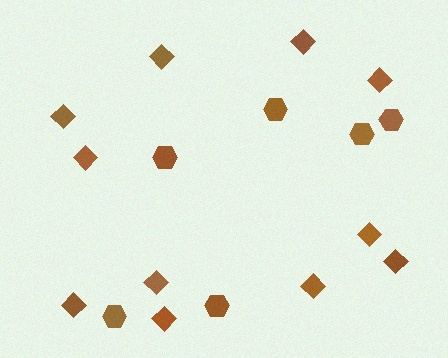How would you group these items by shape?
There are 2 groups: one group of hexagons (6) and one group of diamonds (11).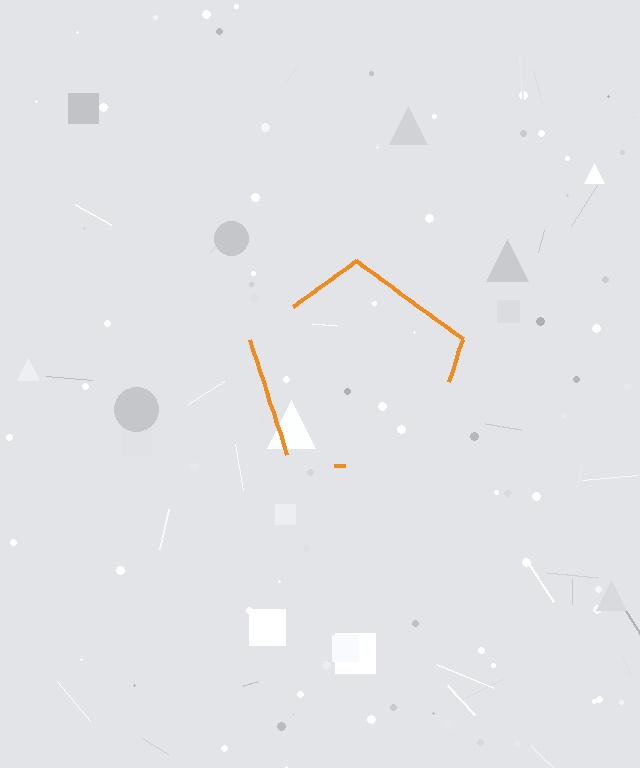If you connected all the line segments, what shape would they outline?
They would outline a pentagon.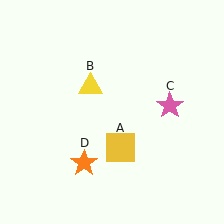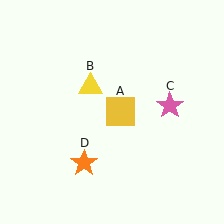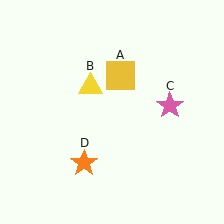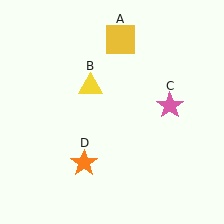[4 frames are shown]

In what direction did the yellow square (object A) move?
The yellow square (object A) moved up.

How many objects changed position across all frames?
1 object changed position: yellow square (object A).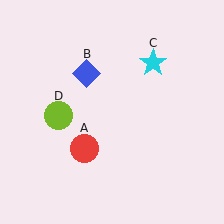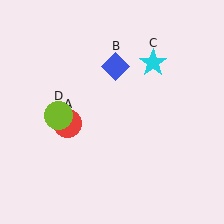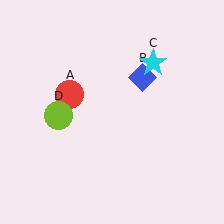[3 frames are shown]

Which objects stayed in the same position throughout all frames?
Cyan star (object C) and lime circle (object D) remained stationary.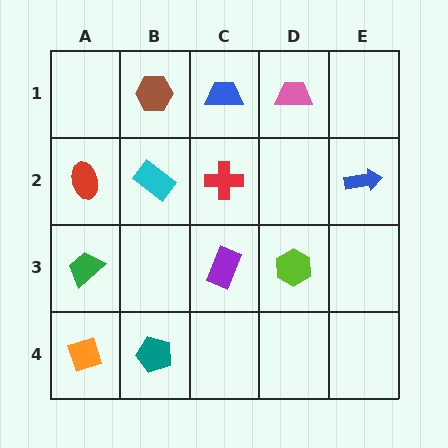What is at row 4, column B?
A teal pentagon.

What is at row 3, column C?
A purple rectangle.